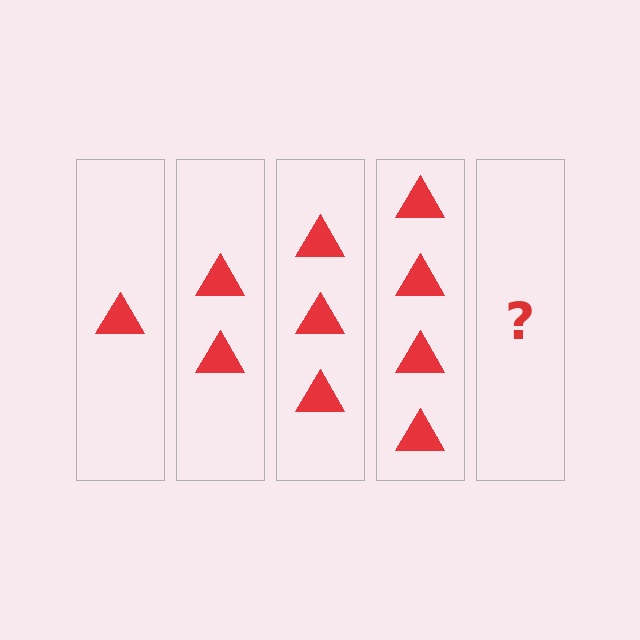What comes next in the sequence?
The next element should be 5 triangles.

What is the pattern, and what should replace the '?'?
The pattern is that each step adds one more triangle. The '?' should be 5 triangles.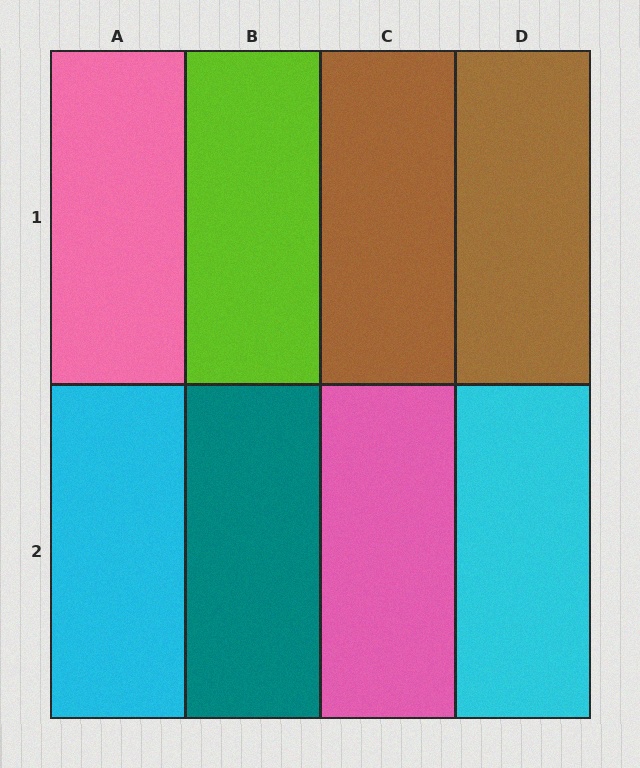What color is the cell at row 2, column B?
Teal.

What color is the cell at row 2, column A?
Cyan.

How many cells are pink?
2 cells are pink.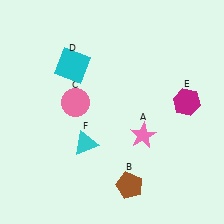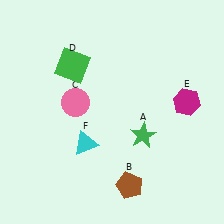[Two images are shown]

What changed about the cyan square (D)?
In Image 1, D is cyan. In Image 2, it changed to green.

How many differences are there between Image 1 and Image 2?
There are 2 differences between the two images.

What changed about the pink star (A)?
In Image 1, A is pink. In Image 2, it changed to green.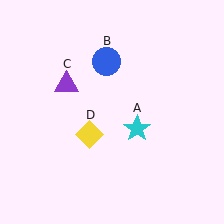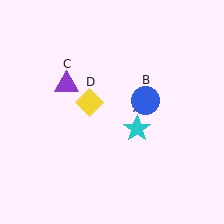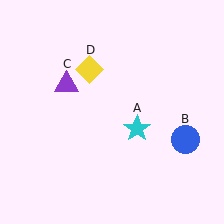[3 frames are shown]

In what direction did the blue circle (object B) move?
The blue circle (object B) moved down and to the right.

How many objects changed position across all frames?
2 objects changed position: blue circle (object B), yellow diamond (object D).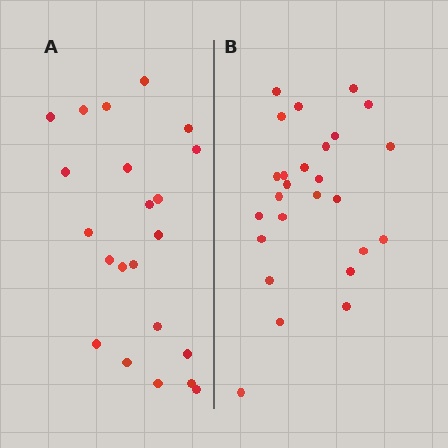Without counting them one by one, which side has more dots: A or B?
Region B (the right region) has more dots.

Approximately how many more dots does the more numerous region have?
Region B has about 4 more dots than region A.